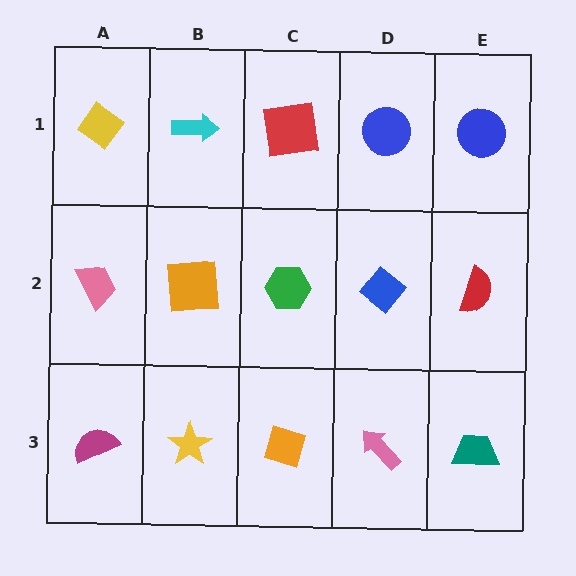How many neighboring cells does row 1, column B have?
3.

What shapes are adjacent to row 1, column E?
A red semicircle (row 2, column E), a blue circle (row 1, column D).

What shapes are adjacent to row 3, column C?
A green hexagon (row 2, column C), a yellow star (row 3, column B), a pink arrow (row 3, column D).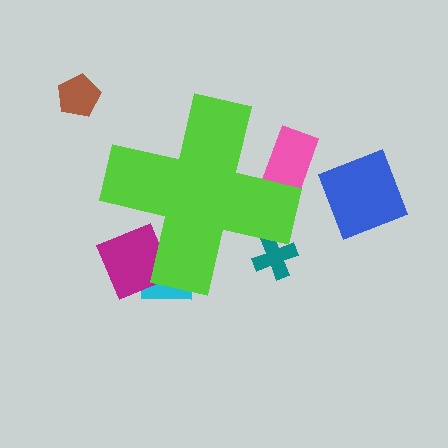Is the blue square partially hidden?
No, the blue square is fully visible.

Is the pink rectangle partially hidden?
Yes, the pink rectangle is partially hidden behind the lime cross.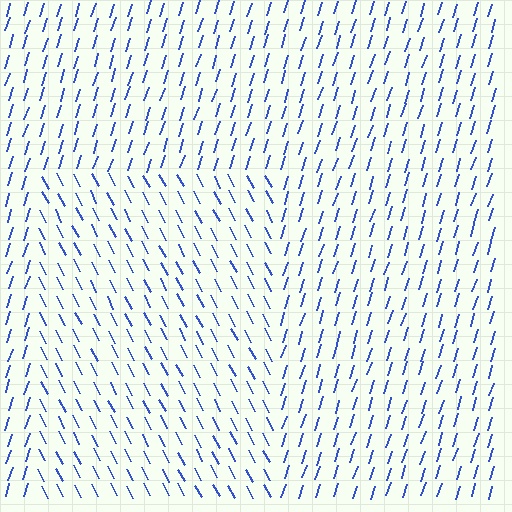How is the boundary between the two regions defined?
The boundary is defined purely by a change in line orientation (approximately 45 degrees difference). All lines are the same color and thickness.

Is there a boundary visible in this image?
Yes, there is a texture boundary formed by a change in line orientation.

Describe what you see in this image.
The image is filled with small blue line segments. A rectangle region in the image has lines oriented differently from the surrounding lines, creating a visible texture boundary.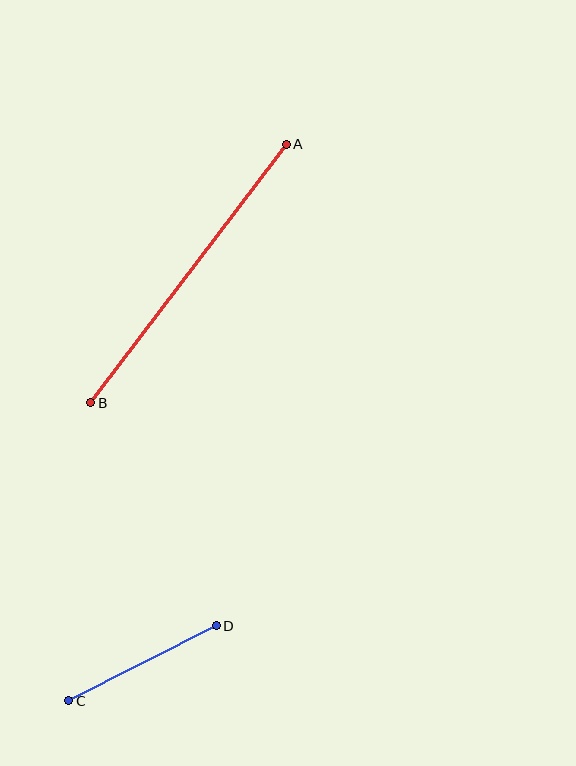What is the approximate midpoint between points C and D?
The midpoint is at approximately (143, 663) pixels.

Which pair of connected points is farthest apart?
Points A and B are farthest apart.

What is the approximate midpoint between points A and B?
The midpoint is at approximately (188, 274) pixels.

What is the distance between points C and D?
The distance is approximately 166 pixels.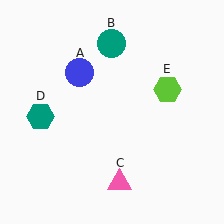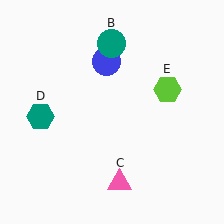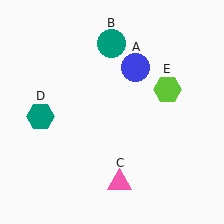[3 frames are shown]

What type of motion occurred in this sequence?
The blue circle (object A) rotated clockwise around the center of the scene.